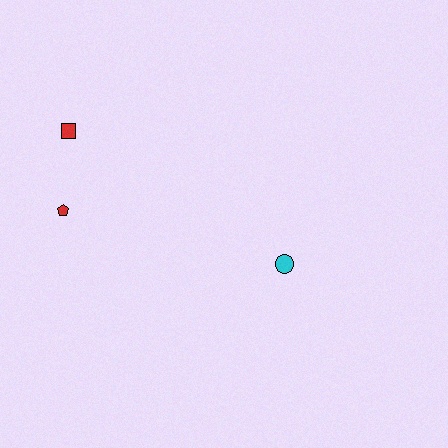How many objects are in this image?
There are 3 objects.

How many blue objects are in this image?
There are no blue objects.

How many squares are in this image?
There is 1 square.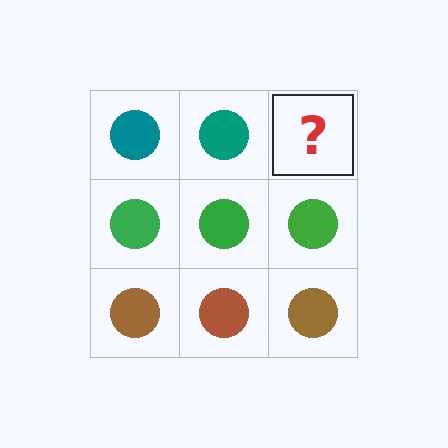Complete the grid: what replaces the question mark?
The question mark should be replaced with a teal circle.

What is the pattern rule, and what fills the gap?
The rule is that each row has a consistent color. The gap should be filled with a teal circle.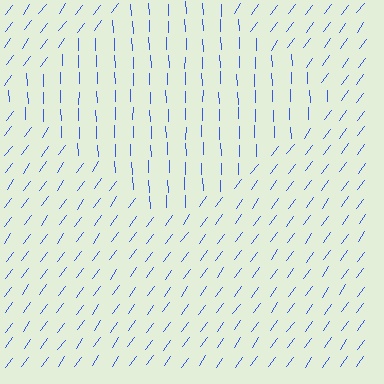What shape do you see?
I see a diamond.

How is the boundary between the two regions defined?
The boundary is defined purely by a change in line orientation (approximately 37 degrees difference). All lines are the same color and thickness.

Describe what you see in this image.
The image is filled with small blue line segments. A diamond region in the image has lines oriented differently from the surrounding lines, creating a visible texture boundary.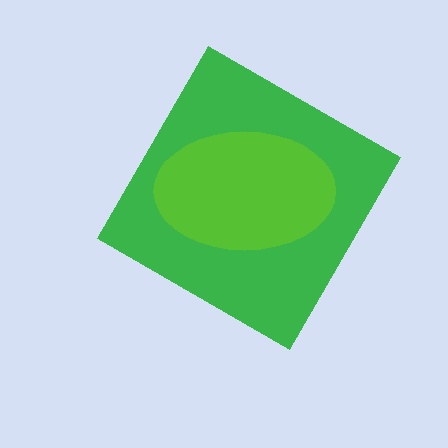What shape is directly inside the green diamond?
The lime ellipse.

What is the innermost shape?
The lime ellipse.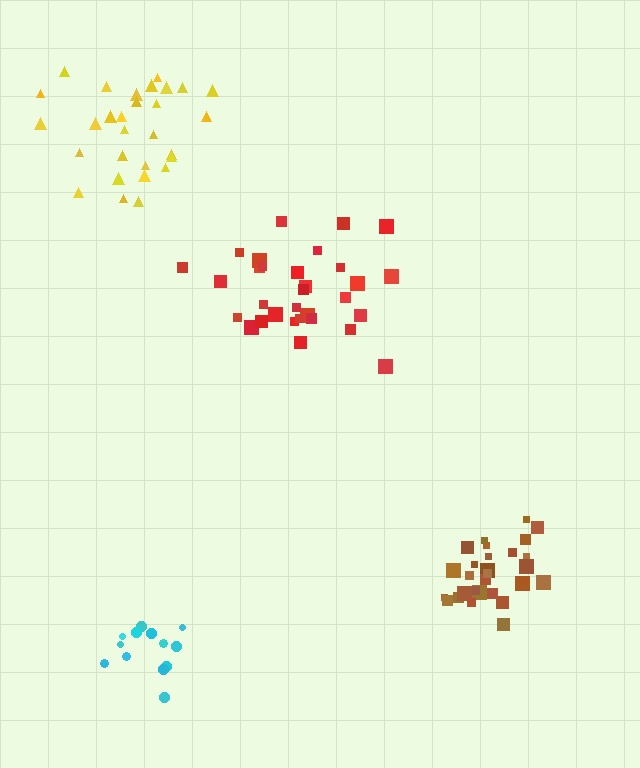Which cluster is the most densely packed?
Brown.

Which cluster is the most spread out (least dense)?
Red.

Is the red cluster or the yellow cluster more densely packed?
Yellow.